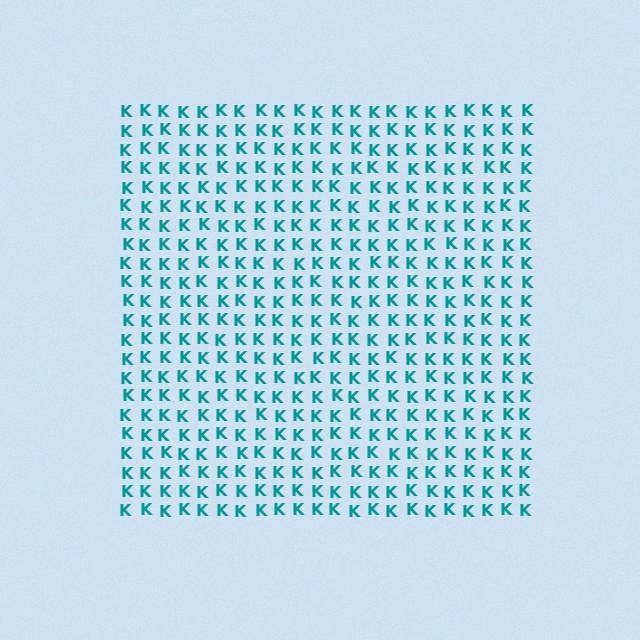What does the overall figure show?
The overall figure shows a square.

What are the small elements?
The small elements are letter K's.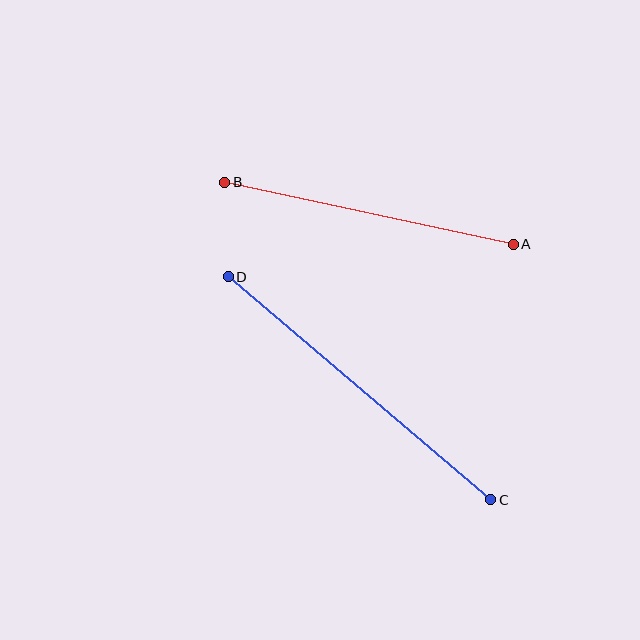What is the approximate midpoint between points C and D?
The midpoint is at approximately (360, 388) pixels.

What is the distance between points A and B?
The distance is approximately 295 pixels.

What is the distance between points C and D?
The distance is approximately 344 pixels.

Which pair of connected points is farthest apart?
Points C and D are farthest apart.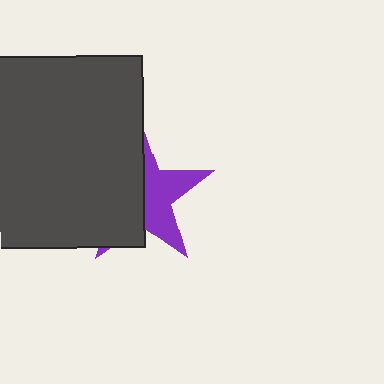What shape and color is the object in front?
The object in front is a dark gray rectangle.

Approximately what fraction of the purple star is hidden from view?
Roughly 56% of the purple star is hidden behind the dark gray rectangle.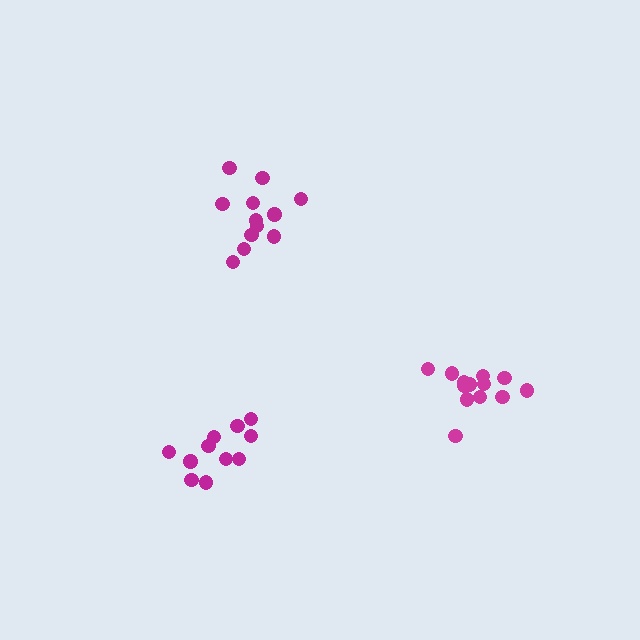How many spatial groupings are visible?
There are 3 spatial groupings.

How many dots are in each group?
Group 1: 13 dots, Group 2: 12 dots, Group 3: 11 dots (36 total).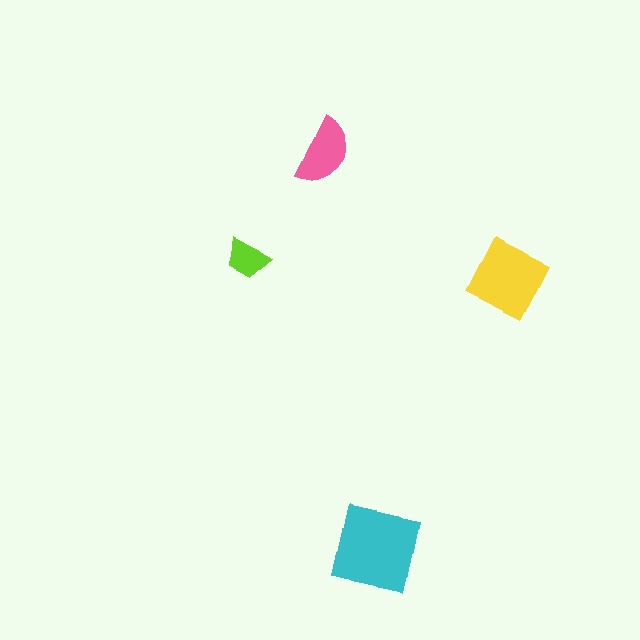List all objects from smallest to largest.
The lime trapezoid, the pink semicircle, the yellow diamond, the cyan square.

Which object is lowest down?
The cyan square is bottommost.